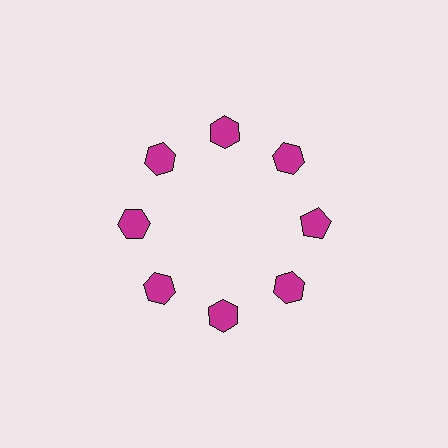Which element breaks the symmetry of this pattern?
The magenta pentagon at roughly the 3 o'clock position breaks the symmetry. All other shapes are magenta hexagons.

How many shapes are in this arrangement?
There are 8 shapes arranged in a ring pattern.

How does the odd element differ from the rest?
It has a different shape: pentagon instead of hexagon.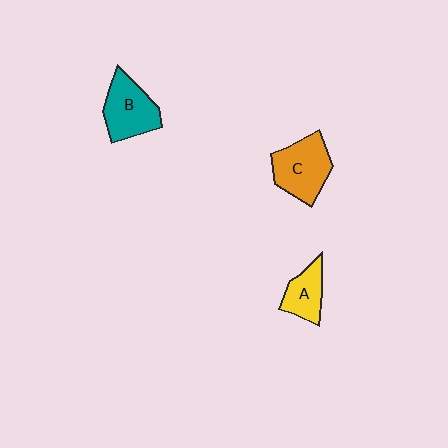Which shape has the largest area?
Shape C (orange).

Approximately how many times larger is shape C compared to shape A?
Approximately 1.6 times.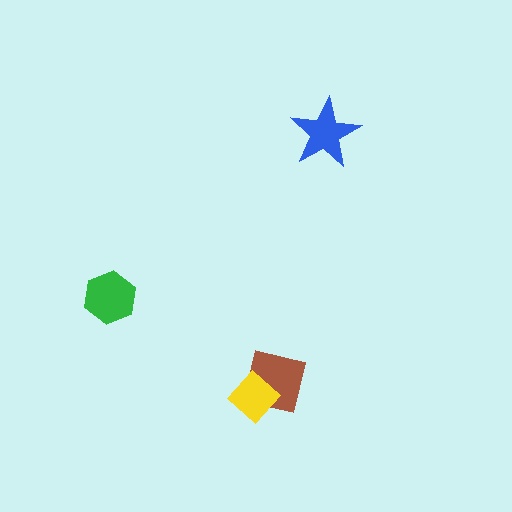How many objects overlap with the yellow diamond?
1 object overlaps with the yellow diamond.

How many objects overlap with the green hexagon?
0 objects overlap with the green hexagon.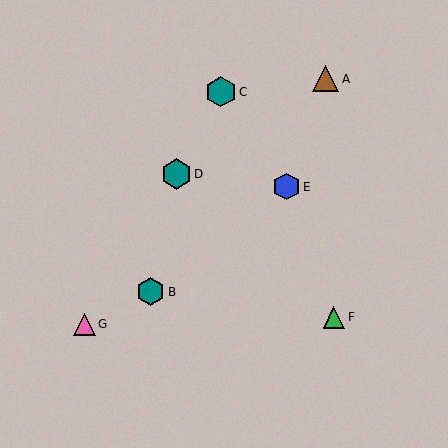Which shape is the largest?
The teal hexagon (labeled C) is the largest.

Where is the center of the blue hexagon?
The center of the blue hexagon is at (286, 187).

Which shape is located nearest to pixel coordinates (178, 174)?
The teal hexagon (labeled D) at (176, 174) is nearest to that location.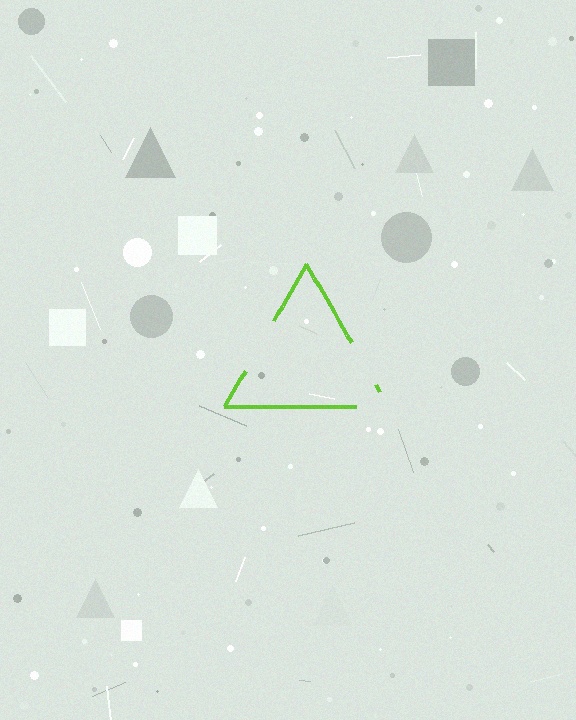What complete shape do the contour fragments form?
The contour fragments form a triangle.